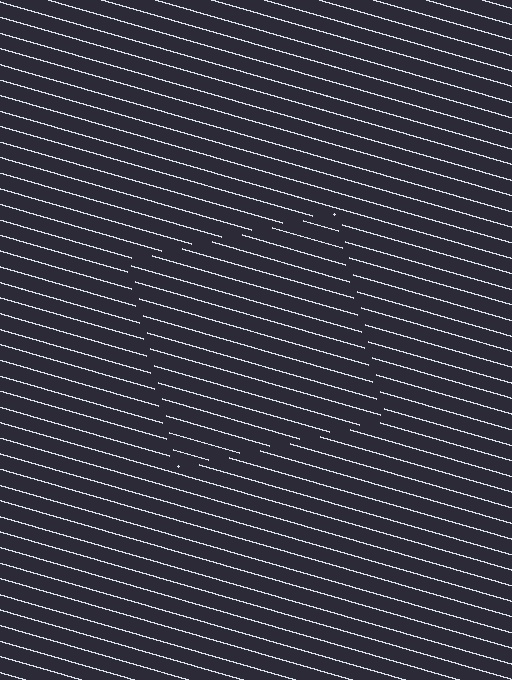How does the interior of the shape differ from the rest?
The interior of the shape contains the same grating, shifted by half a period — the contour is defined by the phase discontinuity where line-ends from the inner and outer gratings abut.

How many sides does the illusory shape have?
4 sides — the line-ends trace a square.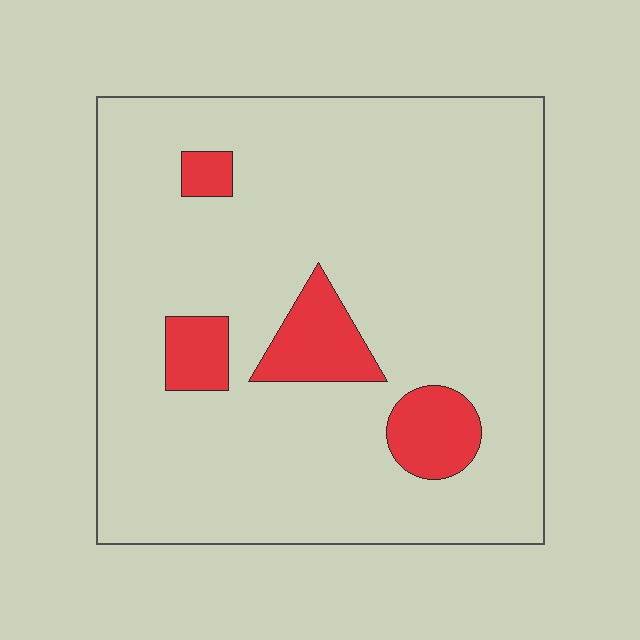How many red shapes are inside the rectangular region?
4.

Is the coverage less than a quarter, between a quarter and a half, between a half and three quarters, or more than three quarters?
Less than a quarter.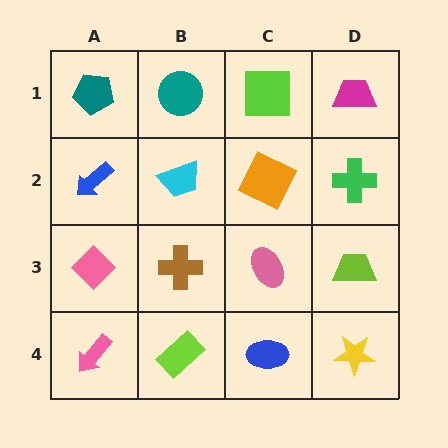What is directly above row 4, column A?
A pink diamond.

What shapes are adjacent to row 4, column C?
A pink ellipse (row 3, column C), a lime rectangle (row 4, column B), a yellow star (row 4, column D).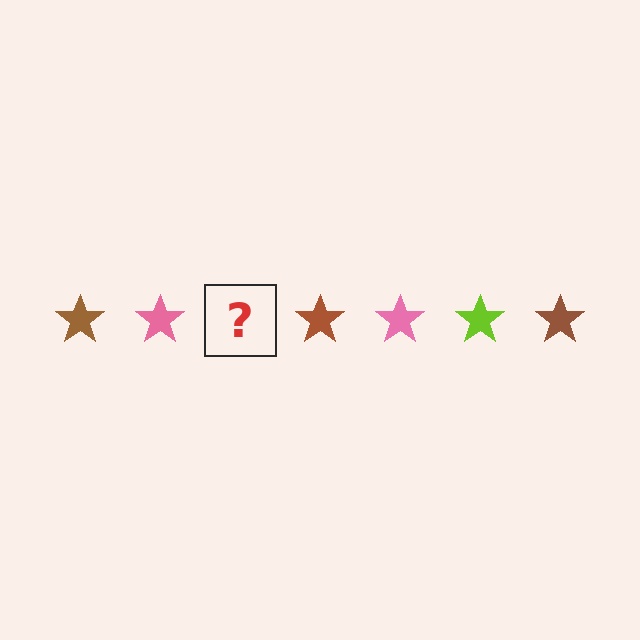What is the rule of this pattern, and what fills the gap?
The rule is that the pattern cycles through brown, pink, lime stars. The gap should be filled with a lime star.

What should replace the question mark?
The question mark should be replaced with a lime star.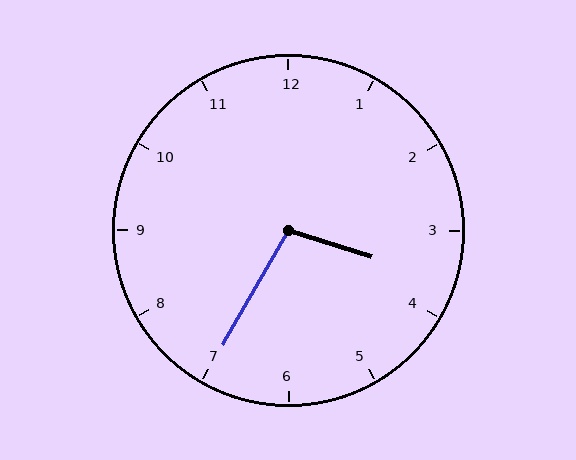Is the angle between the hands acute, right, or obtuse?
It is obtuse.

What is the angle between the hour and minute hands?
Approximately 102 degrees.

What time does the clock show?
3:35.